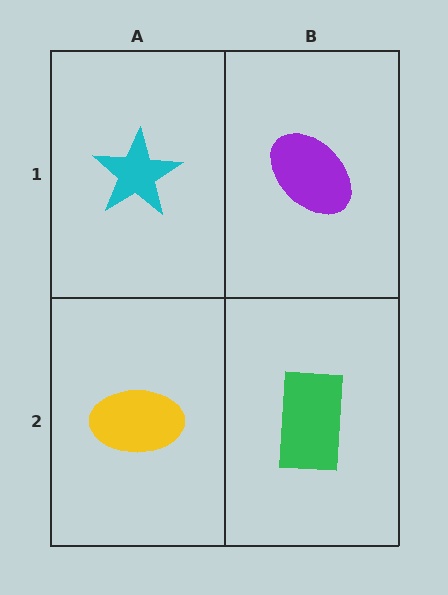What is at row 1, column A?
A cyan star.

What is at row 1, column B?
A purple ellipse.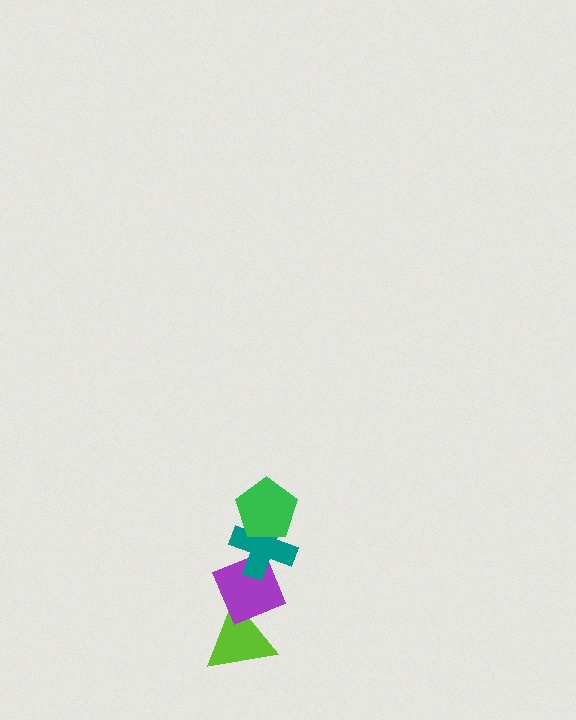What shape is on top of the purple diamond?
The teal cross is on top of the purple diamond.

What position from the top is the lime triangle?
The lime triangle is 4th from the top.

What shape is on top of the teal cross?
The green pentagon is on top of the teal cross.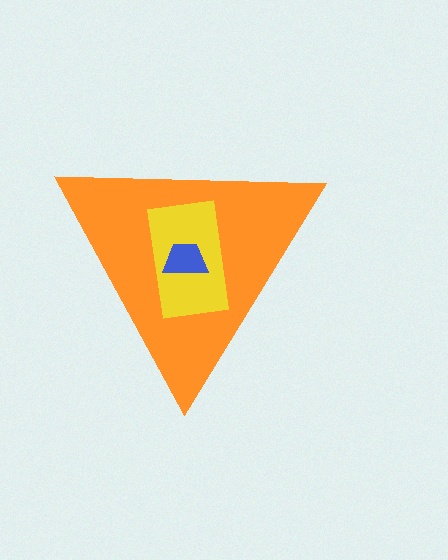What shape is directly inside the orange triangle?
The yellow rectangle.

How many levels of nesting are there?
3.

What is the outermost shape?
The orange triangle.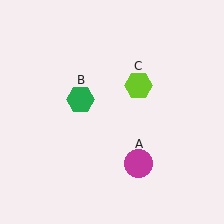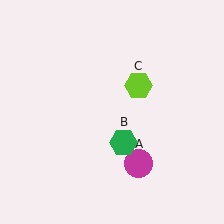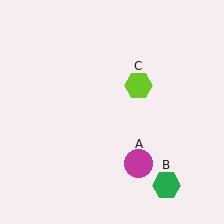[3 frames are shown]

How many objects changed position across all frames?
1 object changed position: green hexagon (object B).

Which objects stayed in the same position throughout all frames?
Magenta circle (object A) and lime hexagon (object C) remained stationary.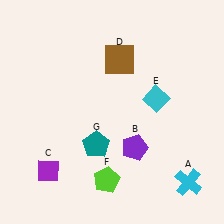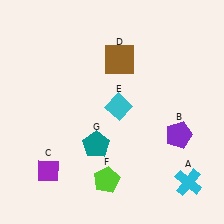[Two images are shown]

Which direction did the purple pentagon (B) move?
The purple pentagon (B) moved right.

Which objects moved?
The objects that moved are: the purple pentagon (B), the cyan diamond (E).